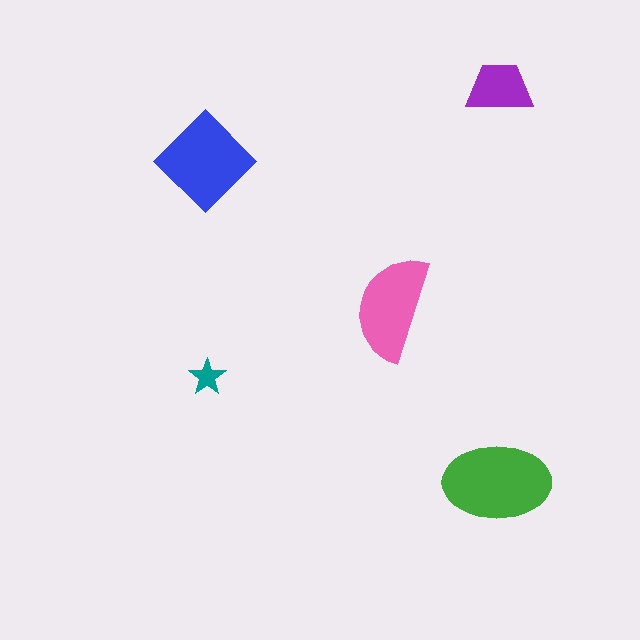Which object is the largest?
The green ellipse.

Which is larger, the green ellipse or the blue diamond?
The green ellipse.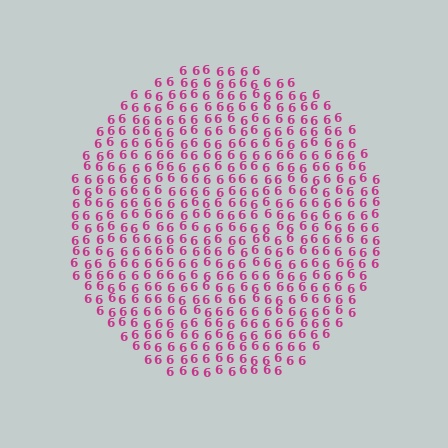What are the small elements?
The small elements are digit 6's.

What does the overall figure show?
The overall figure shows a circle.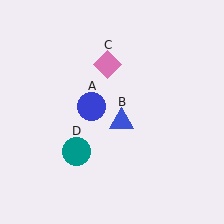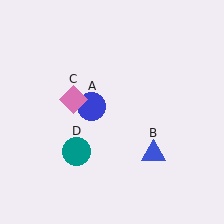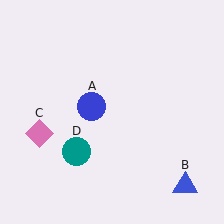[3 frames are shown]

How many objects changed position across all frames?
2 objects changed position: blue triangle (object B), pink diamond (object C).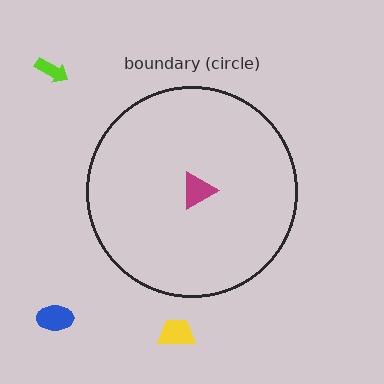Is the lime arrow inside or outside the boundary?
Outside.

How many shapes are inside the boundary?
1 inside, 3 outside.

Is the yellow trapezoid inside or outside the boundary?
Outside.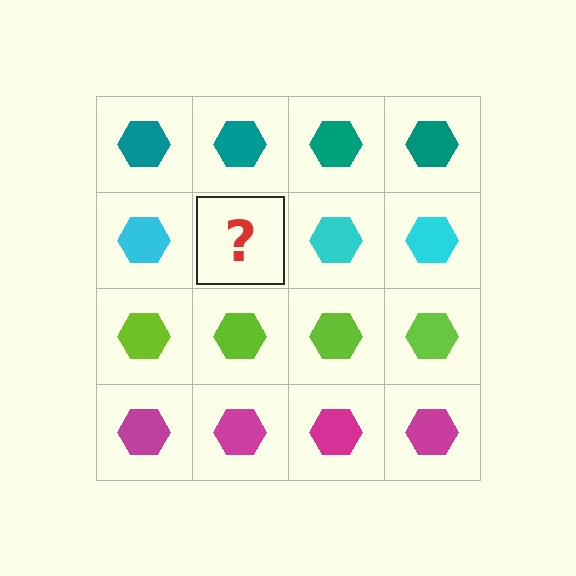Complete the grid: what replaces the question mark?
The question mark should be replaced with a cyan hexagon.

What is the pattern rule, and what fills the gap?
The rule is that each row has a consistent color. The gap should be filled with a cyan hexagon.